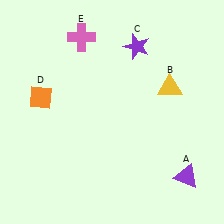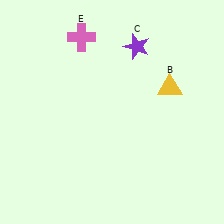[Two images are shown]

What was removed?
The purple triangle (A), the orange diamond (D) were removed in Image 2.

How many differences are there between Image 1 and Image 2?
There are 2 differences between the two images.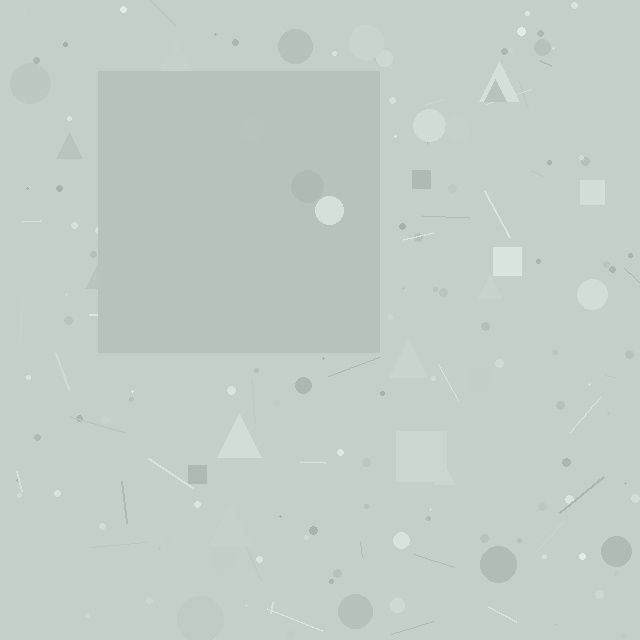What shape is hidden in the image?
A square is hidden in the image.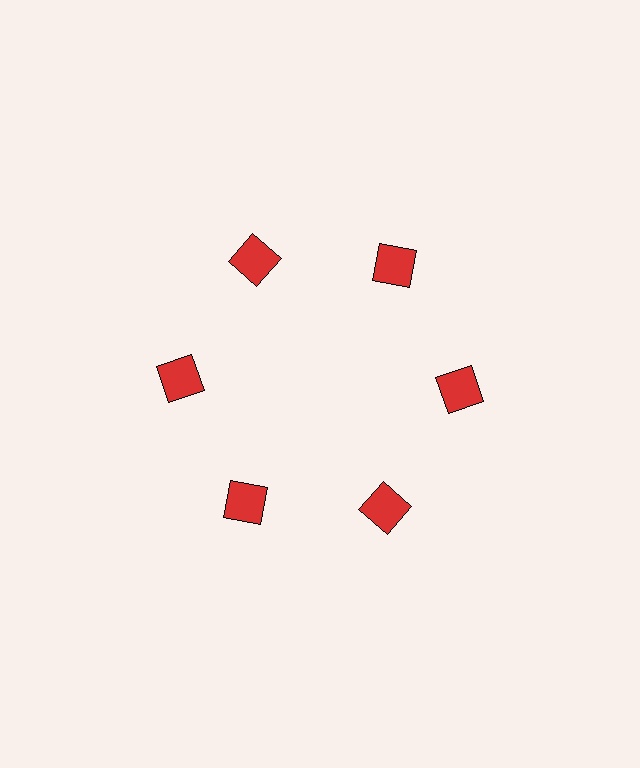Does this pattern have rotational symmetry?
Yes, this pattern has 6-fold rotational symmetry. It looks the same after rotating 60 degrees around the center.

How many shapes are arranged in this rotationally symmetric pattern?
There are 6 shapes, arranged in 6 groups of 1.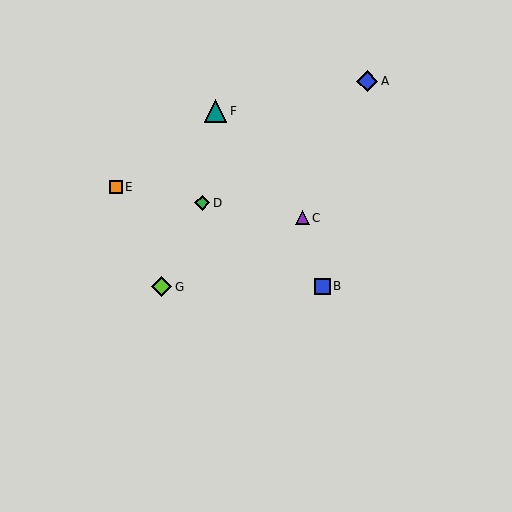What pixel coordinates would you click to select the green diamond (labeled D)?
Click at (202, 203) to select the green diamond D.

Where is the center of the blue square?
The center of the blue square is at (322, 286).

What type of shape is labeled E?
Shape E is an orange square.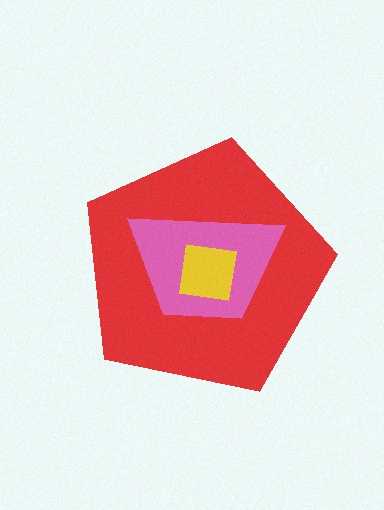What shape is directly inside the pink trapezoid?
The yellow square.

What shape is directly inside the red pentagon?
The pink trapezoid.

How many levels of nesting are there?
3.